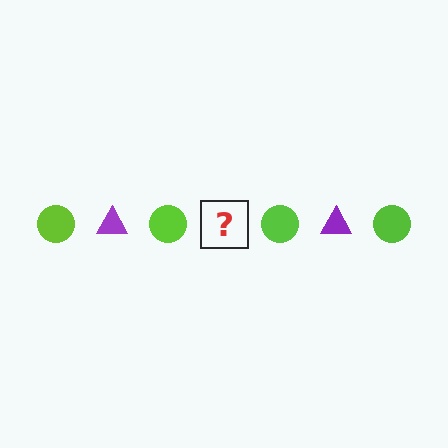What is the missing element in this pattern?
The missing element is a purple triangle.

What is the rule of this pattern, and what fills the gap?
The rule is that the pattern alternates between lime circle and purple triangle. The gap should be filled with a purple triangle.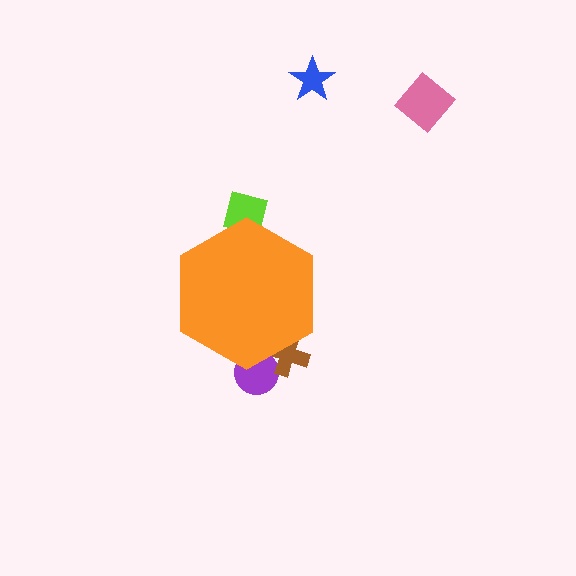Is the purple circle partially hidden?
Yes, the purple circle is partially hidden behind the orange hexagon.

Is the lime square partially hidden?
Yes, the lime square is partially hidden behind the orange hexagon.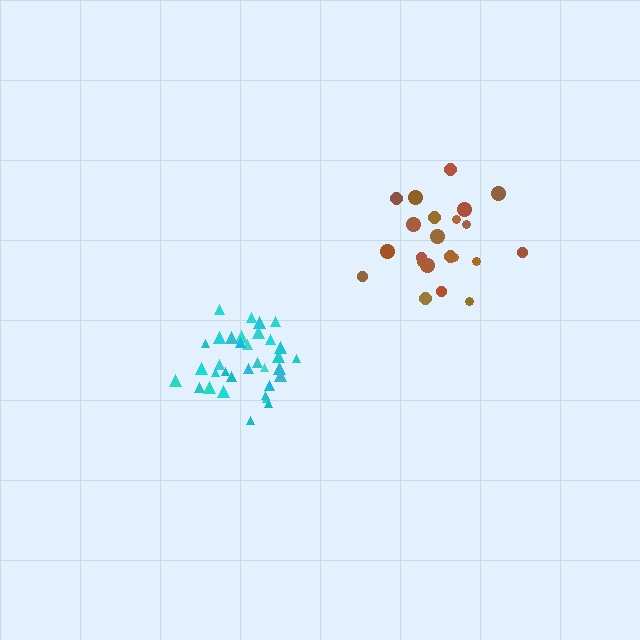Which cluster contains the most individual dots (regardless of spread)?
Cyan (34).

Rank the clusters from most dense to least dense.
cyan, brown.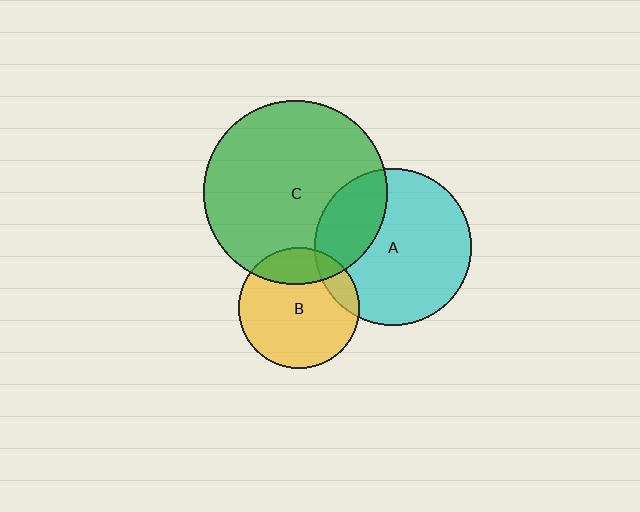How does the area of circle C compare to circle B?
Approximately 2.3 times.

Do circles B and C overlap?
Yes.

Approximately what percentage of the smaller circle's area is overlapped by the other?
Approximately 20%.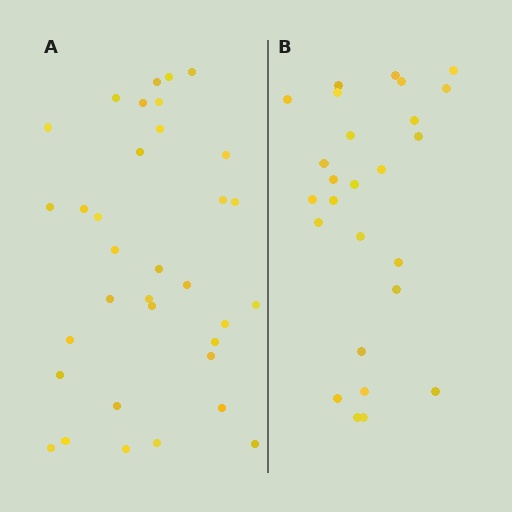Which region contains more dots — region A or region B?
Region A (the left region) has more dots.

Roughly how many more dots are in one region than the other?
Region A has roughly 8 or so more dots than region B.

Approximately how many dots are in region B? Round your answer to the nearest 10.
About 30 dots. (The exact count is 26, which rounds to 30.)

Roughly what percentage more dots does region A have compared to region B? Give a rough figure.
About 30% more.